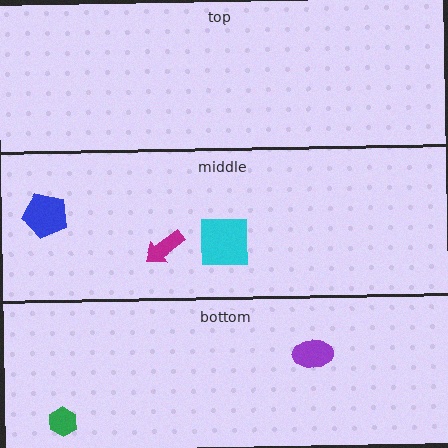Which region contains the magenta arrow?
The middle region.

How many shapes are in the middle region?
3.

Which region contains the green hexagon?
The bottom region.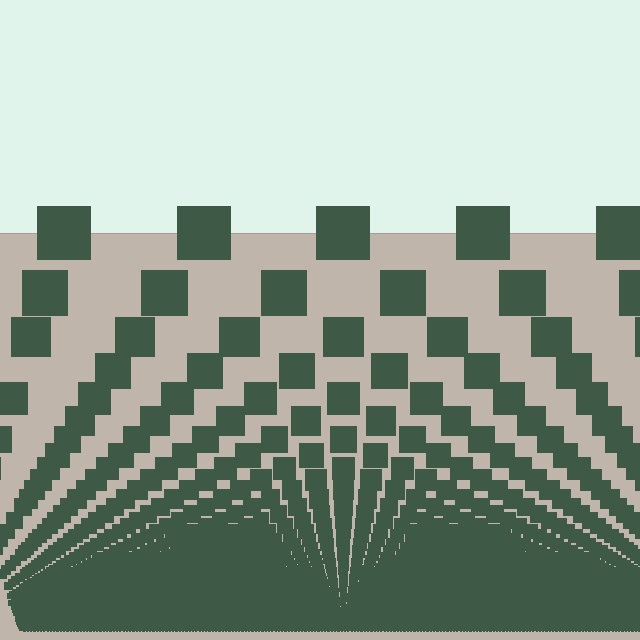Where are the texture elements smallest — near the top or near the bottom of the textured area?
Near the bottom.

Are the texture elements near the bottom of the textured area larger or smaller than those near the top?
Smaller. The gradient is inverted — elements near the bottom are smaller and denser.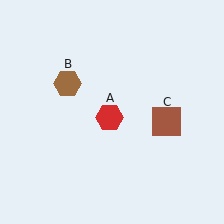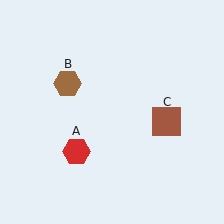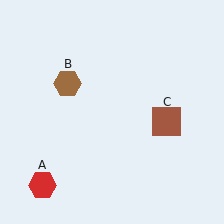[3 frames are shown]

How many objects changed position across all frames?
1 object changed position: red hexagon (object A).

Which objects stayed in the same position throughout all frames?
Brown hexagon (object B) and brown square (object C) remained stationary.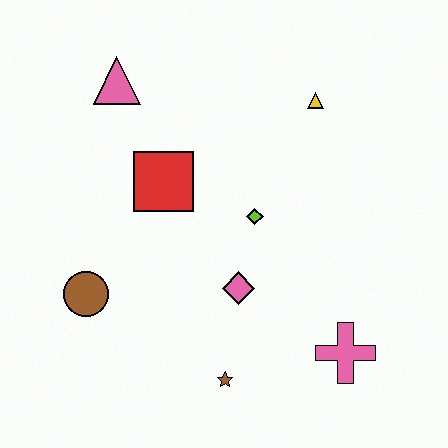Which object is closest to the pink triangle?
The red square is closest to the pink triangle.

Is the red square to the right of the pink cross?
No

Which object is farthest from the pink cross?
The pink triangle is farthest from the pink cross.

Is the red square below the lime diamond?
No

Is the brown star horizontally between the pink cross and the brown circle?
Yes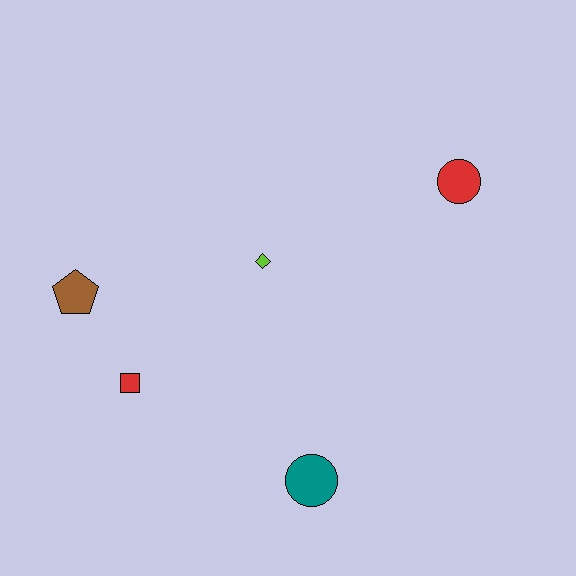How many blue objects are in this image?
There are no blue objects.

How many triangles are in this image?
There are no triangles.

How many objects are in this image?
There are 5 objects.